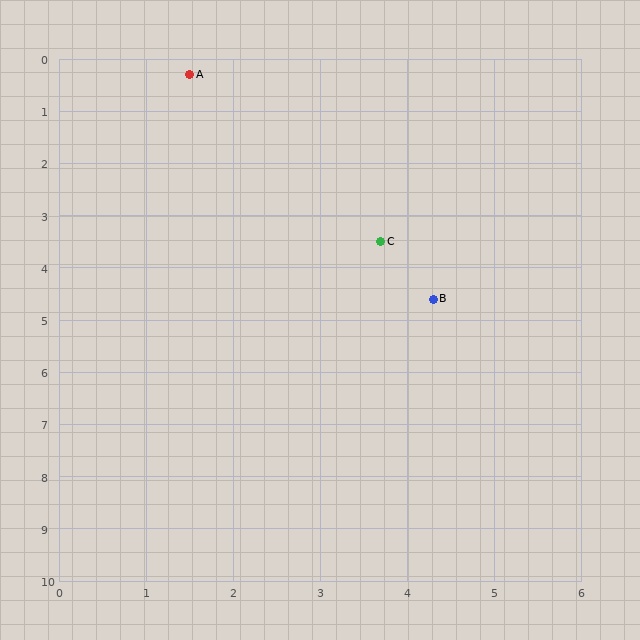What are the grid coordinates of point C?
Point C is at approximately (3.7, 3.5).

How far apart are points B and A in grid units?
Points B and A are about 5.1 grid units apart.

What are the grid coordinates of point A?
Point A is at approximately (1.5, 0.3).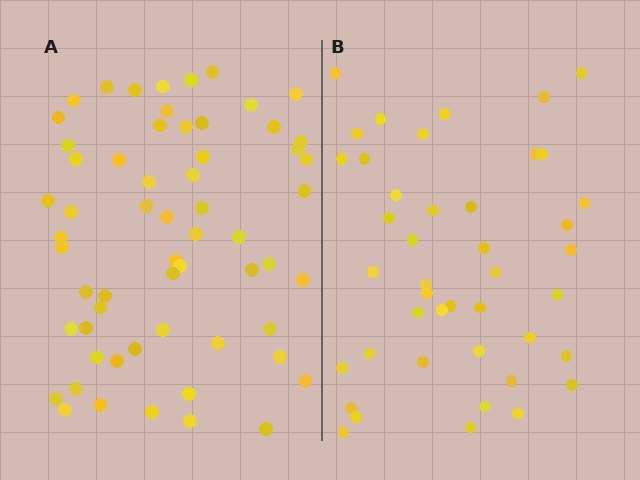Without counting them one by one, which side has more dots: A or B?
Region A (the left region) has more dots.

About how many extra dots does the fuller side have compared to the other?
Region A has approximately 15 more dots than region B.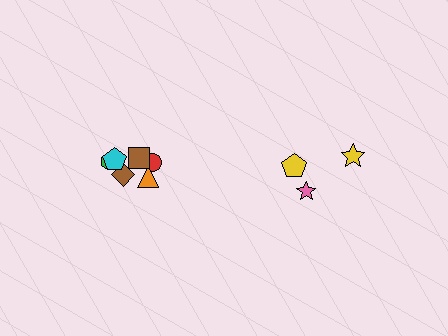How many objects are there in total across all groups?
There are 9 objects.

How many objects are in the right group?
There are 3 objects.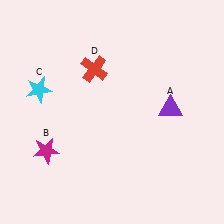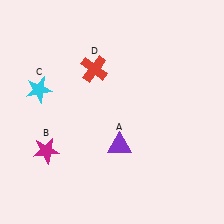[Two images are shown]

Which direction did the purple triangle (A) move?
The purple triangle (A) moved left.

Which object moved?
The purple triangle (A) moved left.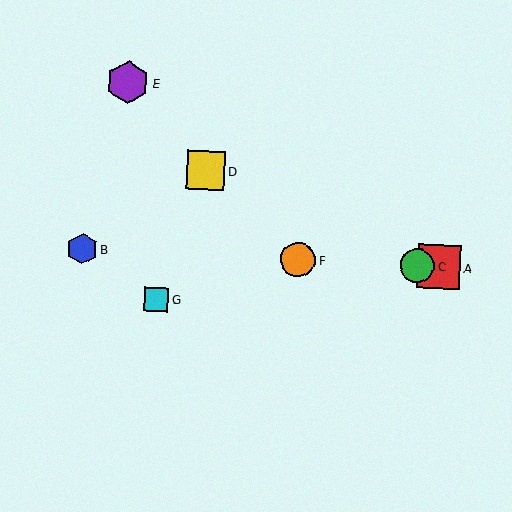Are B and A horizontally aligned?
Yes, both are at y≈249.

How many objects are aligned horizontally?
4 objects (A, B, C, F) are aligned horizontally.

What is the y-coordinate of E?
Object E is at y≈82.